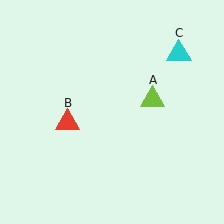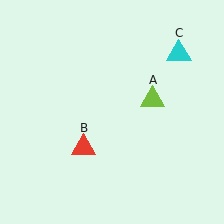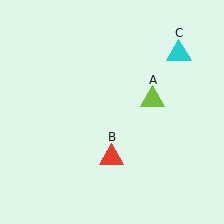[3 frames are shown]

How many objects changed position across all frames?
1 object changed position: red triangle (object B).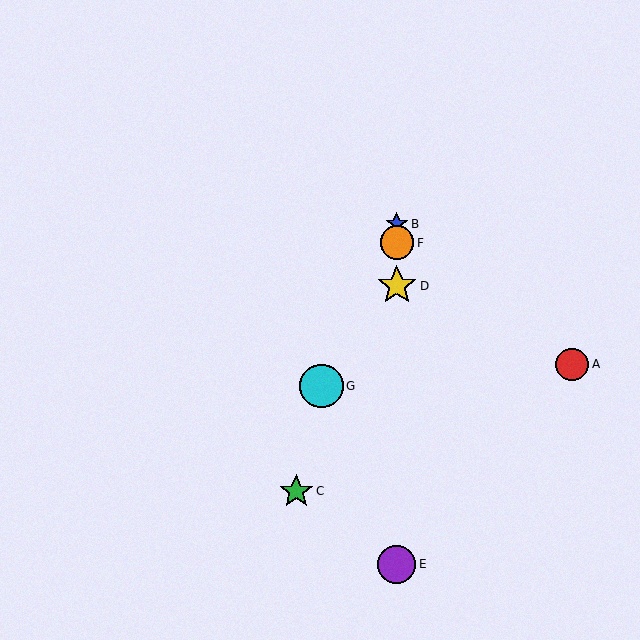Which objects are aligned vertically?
Objects B, D, E, F are aligned vertically.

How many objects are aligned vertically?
4 objects (B, D, E, F) are aligned vertically.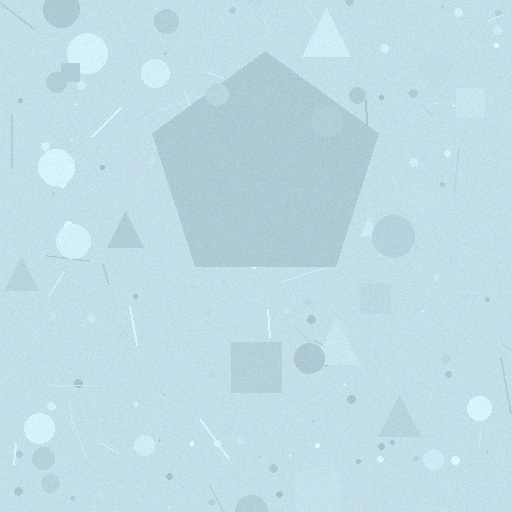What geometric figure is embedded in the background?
A pentagon is embedded in the background.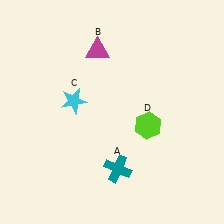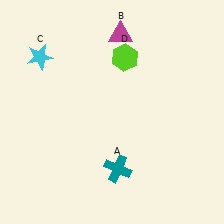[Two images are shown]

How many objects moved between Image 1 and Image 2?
3 objects moved between the two images.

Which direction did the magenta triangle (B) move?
The magenta triangle (B) moved right.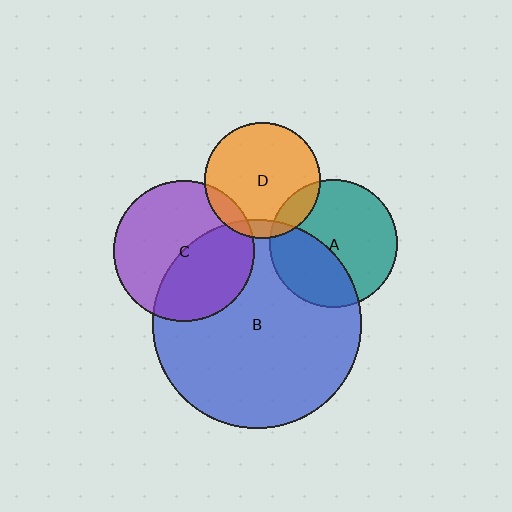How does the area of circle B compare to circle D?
Approximately 3.2 times.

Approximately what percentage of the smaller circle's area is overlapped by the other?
Approximately 15%.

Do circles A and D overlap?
Yes.